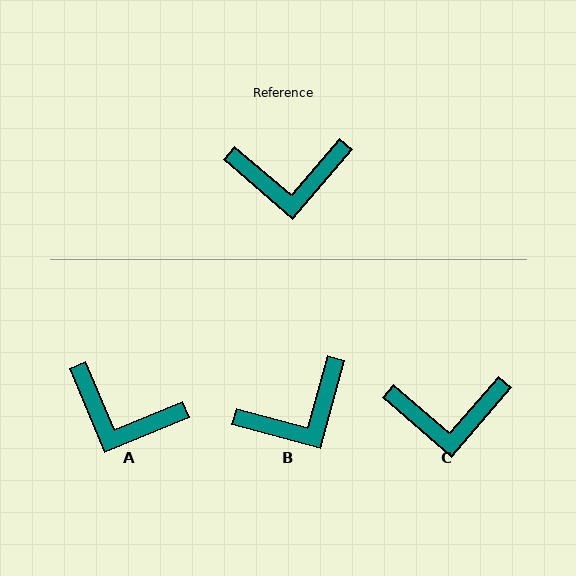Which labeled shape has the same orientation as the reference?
C.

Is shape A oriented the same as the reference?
No, it is off by about 27 degrees.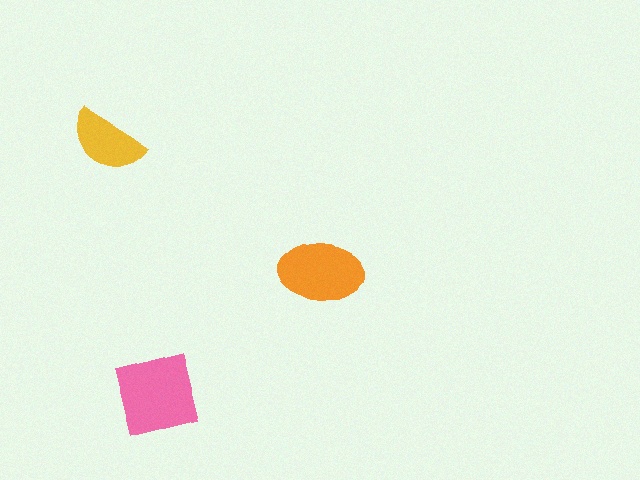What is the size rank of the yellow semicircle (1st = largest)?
3rd.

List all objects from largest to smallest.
The pink square, the orange ellipse, the yellow semicircle.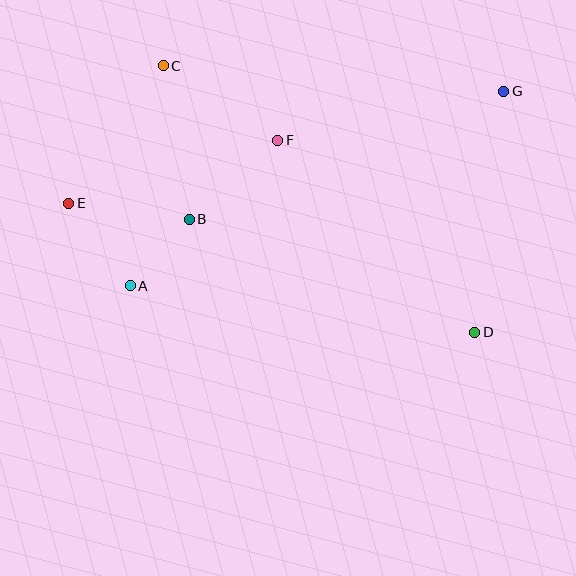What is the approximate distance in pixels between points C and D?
The distance between C and D is approximately 410 pixels.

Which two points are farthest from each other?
Points E and G are farthest from each other.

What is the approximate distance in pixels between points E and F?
The distance between E and F is approximately 218 pixels.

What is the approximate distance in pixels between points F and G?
The distance between F and G is approximately 231 pixels.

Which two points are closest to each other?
Points A and B are closest to each other.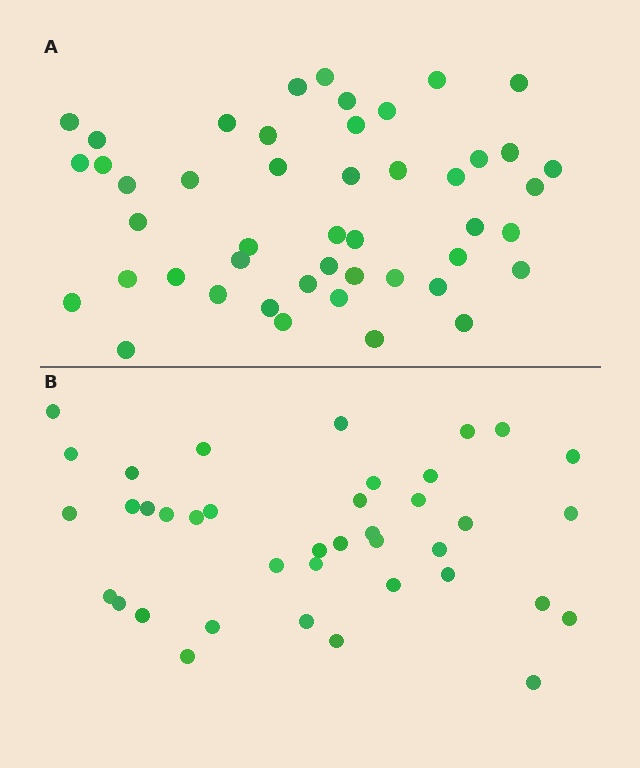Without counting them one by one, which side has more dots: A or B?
Region A (the top region) has more dots.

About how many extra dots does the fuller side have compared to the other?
Region A has roughly 8 or so more dots than region B.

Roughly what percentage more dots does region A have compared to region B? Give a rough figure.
About 20% more.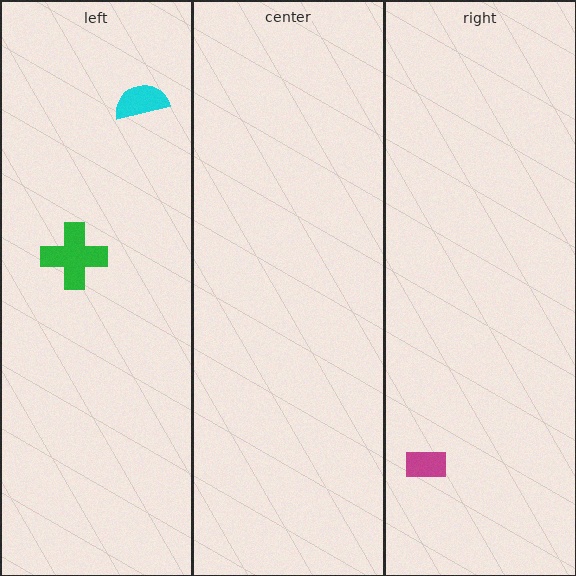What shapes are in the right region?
The magenta rectangle.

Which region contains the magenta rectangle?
The right region.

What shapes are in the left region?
The cyan semicircle, the green cross.